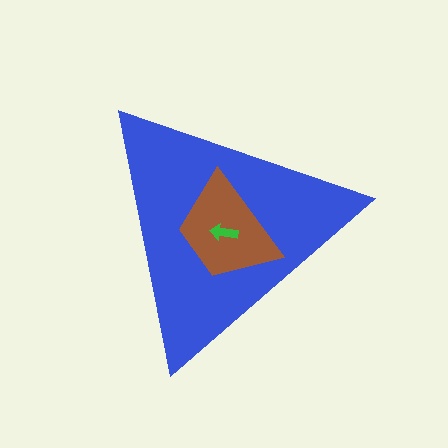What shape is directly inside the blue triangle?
The brown trapezoid.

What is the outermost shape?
The blue triangle.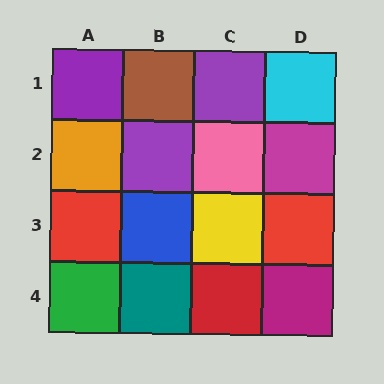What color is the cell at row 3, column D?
Red.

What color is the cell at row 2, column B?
Purple.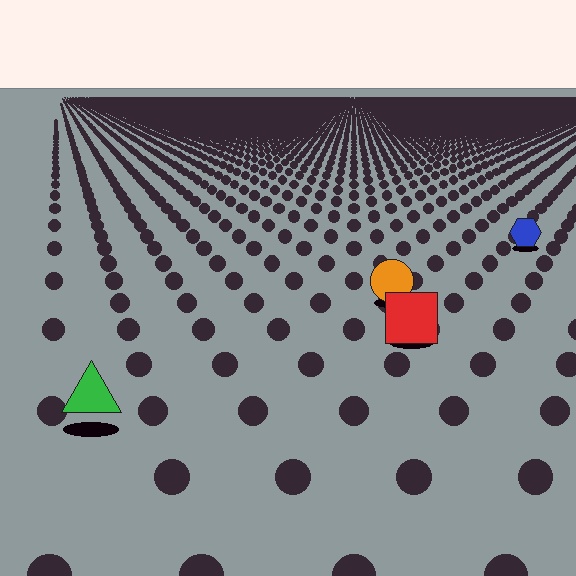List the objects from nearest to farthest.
From nearest to farthest: the green triangle, the red square, the orange circle, the blue hexagon.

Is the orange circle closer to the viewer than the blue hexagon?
Yes. The orange circle is closer — you can tell from the texture gradient: the ground texture is coarser near it.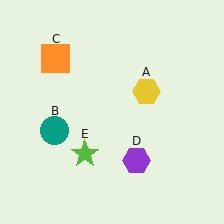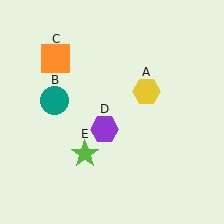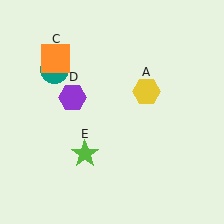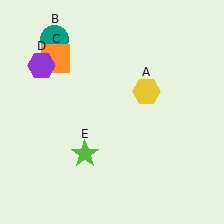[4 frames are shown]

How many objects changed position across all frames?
2 objects changed position: teal circle (object B), purple hexagon (object D).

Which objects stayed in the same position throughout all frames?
Yellow hexagon (object A) and orange square (object C) and lime star (object E) remained stationary.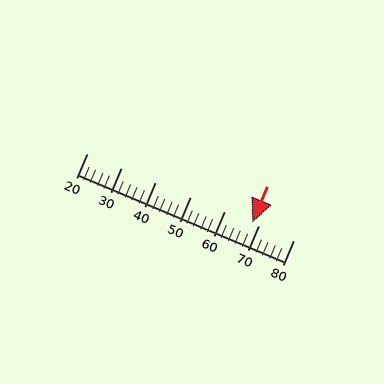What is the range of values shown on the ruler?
The ruler shows values from 20 to 80.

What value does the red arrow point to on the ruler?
The red arrow points to approximately 68.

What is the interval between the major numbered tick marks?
The major tick marks are spaced 10 units apart.